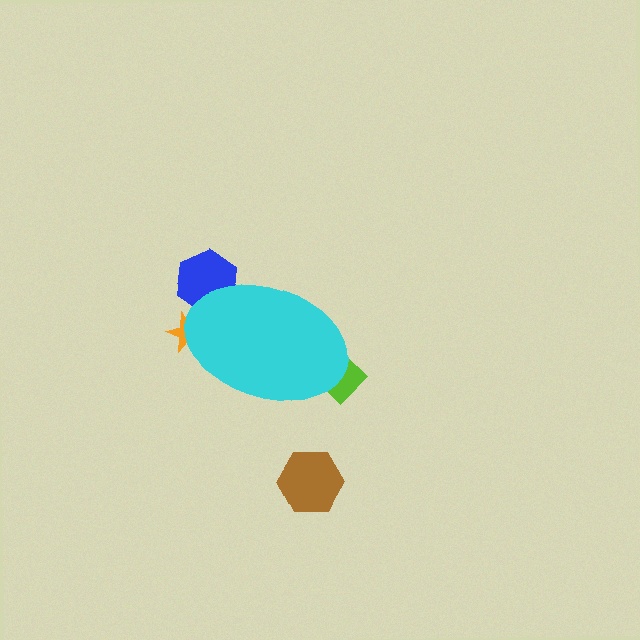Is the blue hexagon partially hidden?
Yes, the blue hexagon is partially hidden behind the cyan ellipse.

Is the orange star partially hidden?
Yes, the orange star is partially hidden behind the cyan ellipse.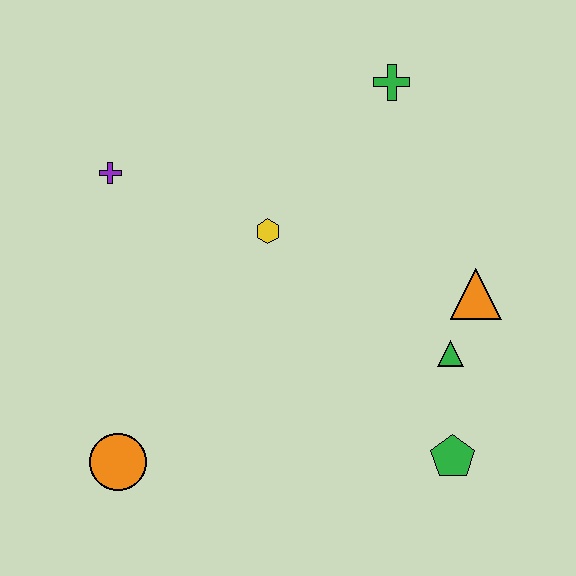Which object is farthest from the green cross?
The orange circle is farthest from the green cross.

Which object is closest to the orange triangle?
The green triangle is closest to the orange triangle.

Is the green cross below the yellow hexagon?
No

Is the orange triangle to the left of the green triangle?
No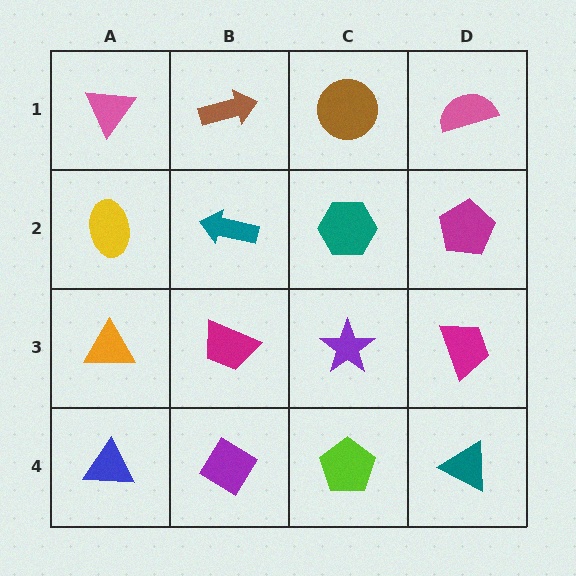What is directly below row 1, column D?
A magenta pentagon.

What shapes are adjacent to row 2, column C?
A brown circle (row 1, column C), a purple star (row 3, column C), a teal arrow (row 2, column B), a magenta pentagon (row 2, column D).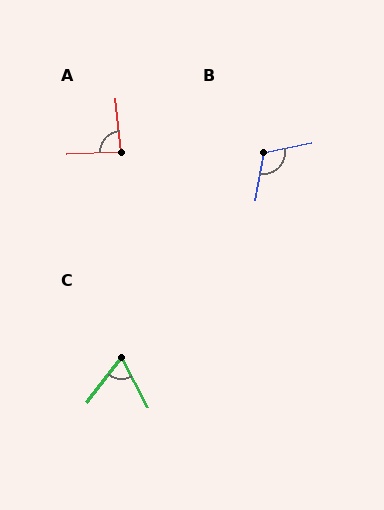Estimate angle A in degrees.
Approximately 86 degrees.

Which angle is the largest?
B, at approximately 111 degrees.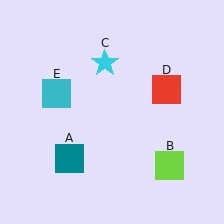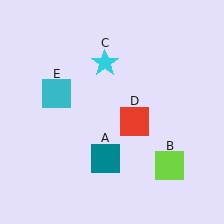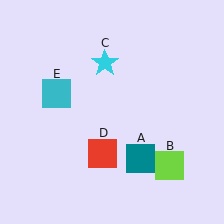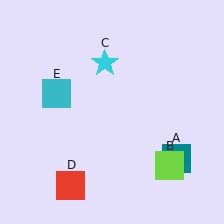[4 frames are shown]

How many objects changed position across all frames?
2 objects changed position: teal square (object A), red square (object D).